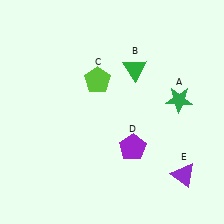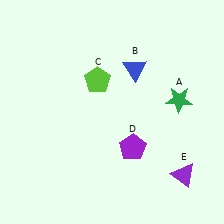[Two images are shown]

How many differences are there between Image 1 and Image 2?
There is 1 difference between the two images.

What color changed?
The triangle (B) changed from green in Image 1 to blue in Image 2.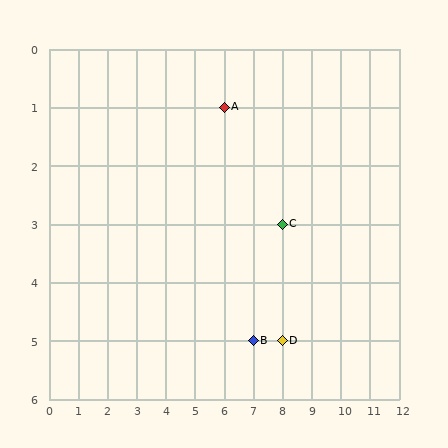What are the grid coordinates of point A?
Point A is at grid coordinates (6, 1).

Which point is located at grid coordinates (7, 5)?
Point B is at (7, 5).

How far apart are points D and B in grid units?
Points D and B are 1 column apart.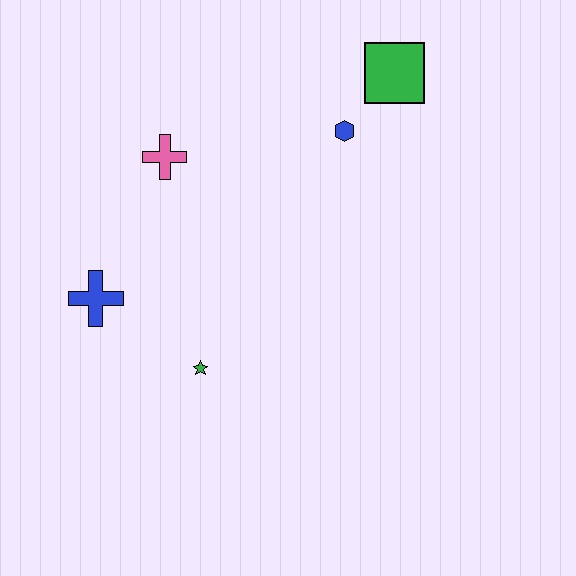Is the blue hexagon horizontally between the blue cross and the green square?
Yes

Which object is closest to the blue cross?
The green star is closest to the blue cross.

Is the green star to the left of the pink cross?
No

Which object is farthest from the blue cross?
The green square is farthest from the blue cross.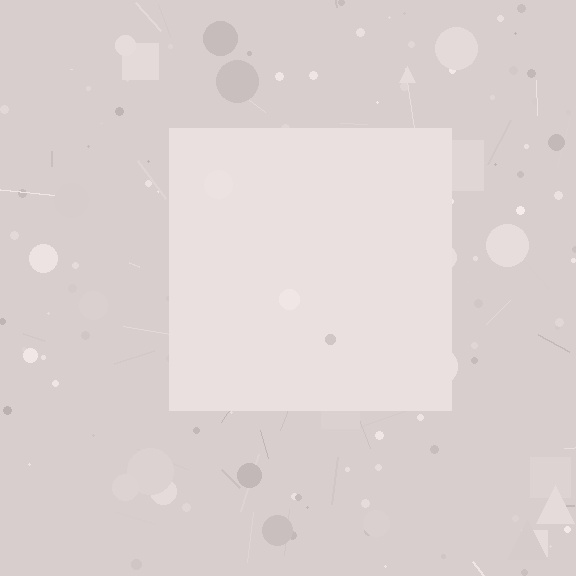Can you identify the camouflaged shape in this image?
The camouflaged shape is a square.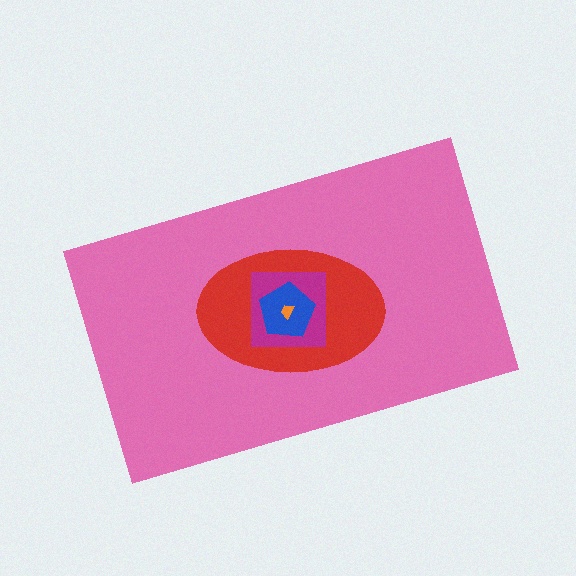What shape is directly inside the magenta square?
The blue pentagon.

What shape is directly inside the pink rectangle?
The red ellipse.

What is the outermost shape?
The pink rectangle.